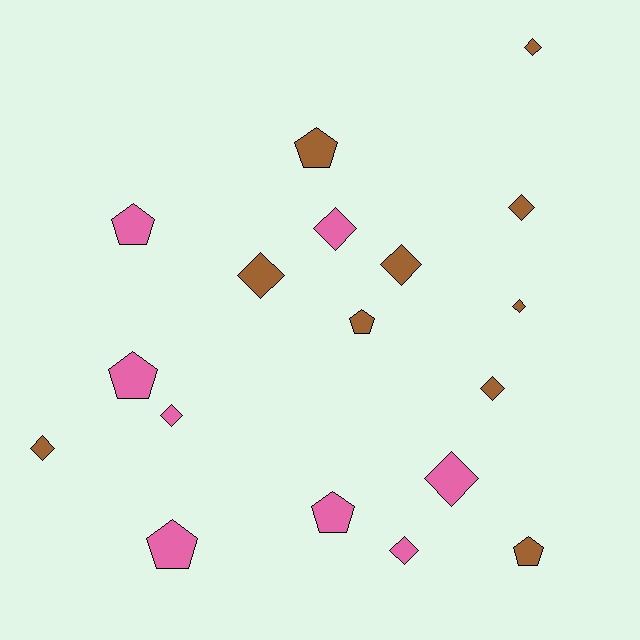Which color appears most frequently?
Brown, with 10 objects.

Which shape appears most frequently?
Diamond, with 11 objects.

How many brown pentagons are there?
There are 3 brown pentagons.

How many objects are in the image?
There are 18 objects.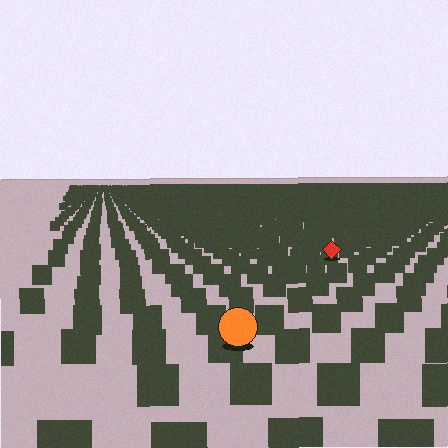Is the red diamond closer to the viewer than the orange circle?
No. The orange circle is closer — you can tell from the texture gradient: the ground texture is coarser near it.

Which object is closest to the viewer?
The orange circle is closest. The texture marks near it are larger and more spread out.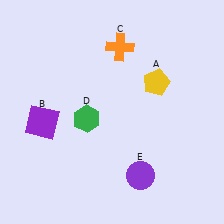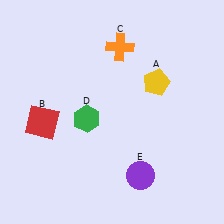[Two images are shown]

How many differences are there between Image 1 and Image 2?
There is 1 difference between the two images.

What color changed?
The square (B) changed from purple in Image 1 to red in Image 2.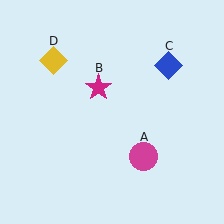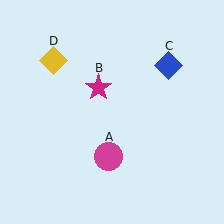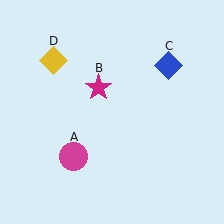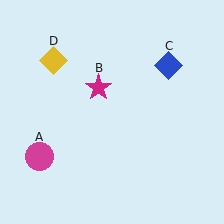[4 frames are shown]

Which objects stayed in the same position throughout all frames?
Magenta star (object B) and blue diamond (object C) and yellow diamond (object D) remained stationary.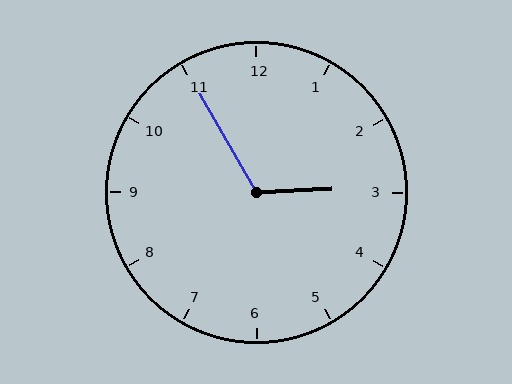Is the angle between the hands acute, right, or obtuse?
It is obtuse.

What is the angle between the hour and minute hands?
Approximately 118 degrees.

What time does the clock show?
2:55.